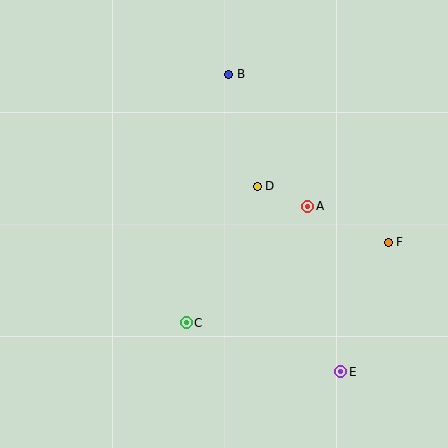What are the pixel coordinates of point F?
Point F is at (388, 242).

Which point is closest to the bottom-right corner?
Point E is closest to the bottom-right corner.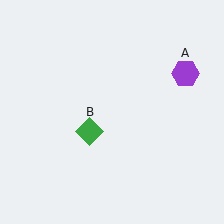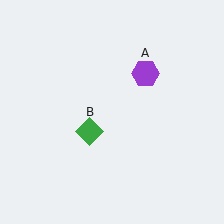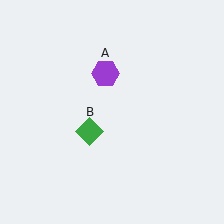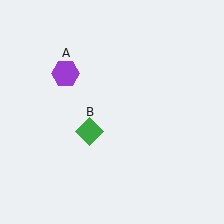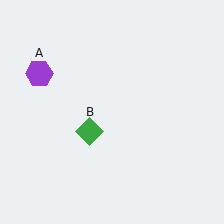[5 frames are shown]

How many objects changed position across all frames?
1 object changed position: purple hexagon (object A).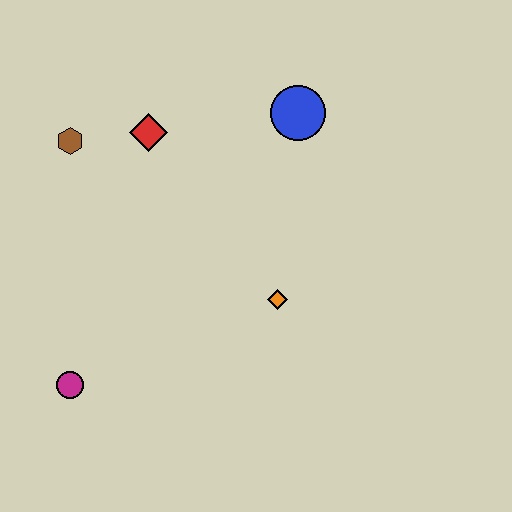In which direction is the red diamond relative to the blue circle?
The red diamond is to the left of the blue circle.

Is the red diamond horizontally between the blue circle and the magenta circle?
Yes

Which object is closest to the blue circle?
The red diamond is closest to the blue circle.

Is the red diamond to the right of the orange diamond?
No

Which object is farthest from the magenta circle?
The blue circle is farthest from the magenta circle.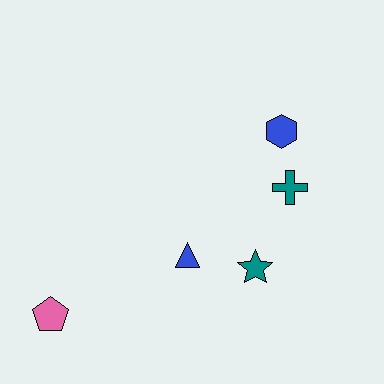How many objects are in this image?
There are 5 objects.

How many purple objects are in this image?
There are no purple objects.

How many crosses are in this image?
There is 1 cross.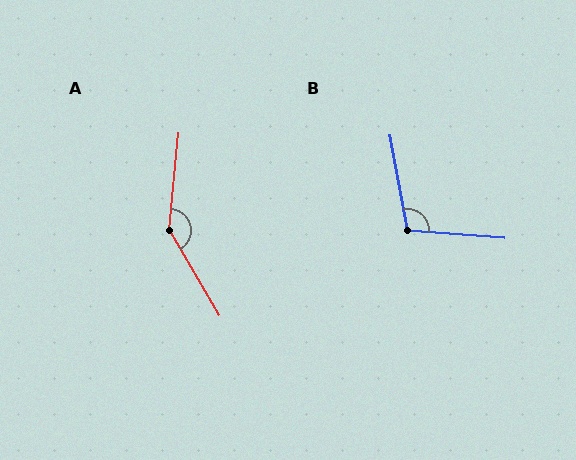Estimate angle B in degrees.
Approximately 105 degrees.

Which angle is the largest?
A, at approximately 144 degrees.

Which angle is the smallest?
B, at approximately 105 degrees.